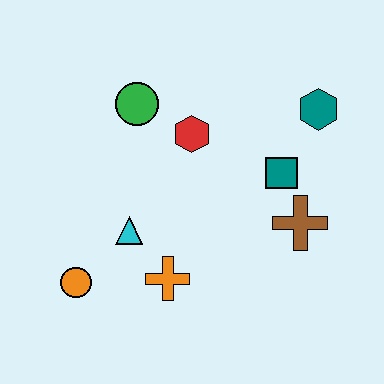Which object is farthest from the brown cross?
The orange circle is farthest from the brown cross.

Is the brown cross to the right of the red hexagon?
Yes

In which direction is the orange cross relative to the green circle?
The orange cross is below the green circle.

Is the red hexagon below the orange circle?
No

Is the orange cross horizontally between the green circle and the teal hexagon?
Yes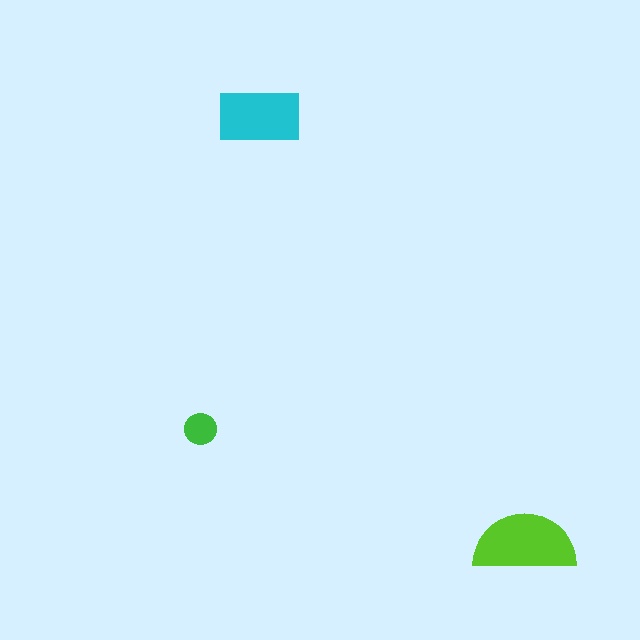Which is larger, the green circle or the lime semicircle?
The lime semicircle.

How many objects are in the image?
There are 3 objects in the image.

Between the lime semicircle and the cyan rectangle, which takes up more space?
The lime semicircle.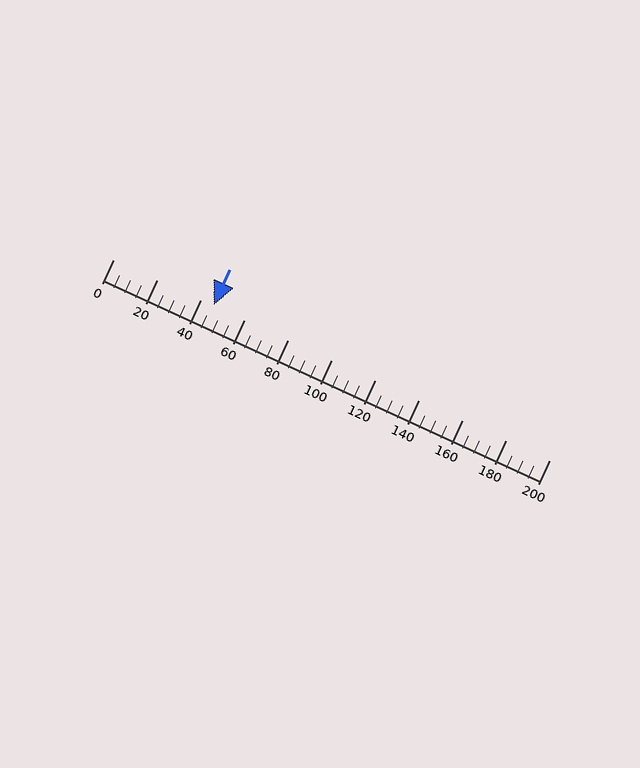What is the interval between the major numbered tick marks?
The major tick marks are spaced 20 units apart.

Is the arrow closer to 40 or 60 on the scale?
The arrow is closer to 40.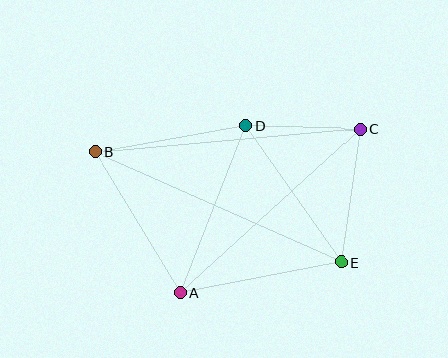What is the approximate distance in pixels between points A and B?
The distance between A and B is approximately 164 pixels.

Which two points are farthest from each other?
Points B and E are farthest from each other.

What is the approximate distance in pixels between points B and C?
The distance between B and C is approximately 266 pixels.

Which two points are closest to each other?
Points C and D are closest to each other.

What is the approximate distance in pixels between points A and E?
The distance between A and E is approximately 164 pixels.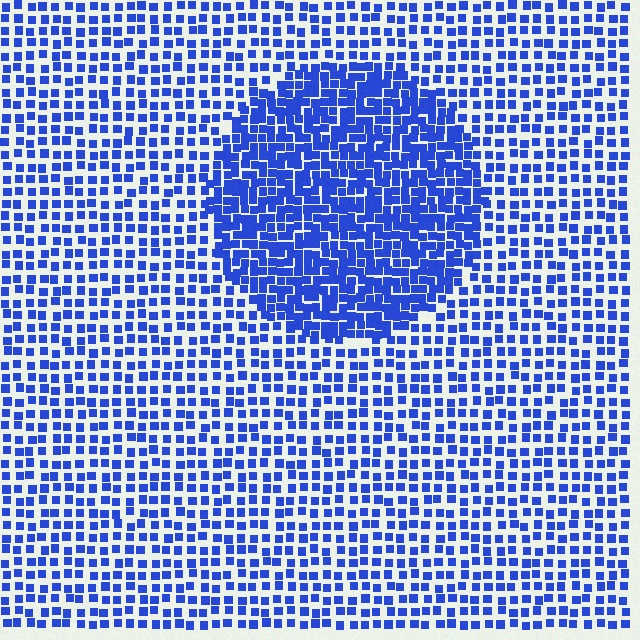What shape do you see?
I see a circle.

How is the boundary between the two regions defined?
The boundary is defined by a change in element density (approximately 1.9x ratio). All elements are the same color, size, and shape.